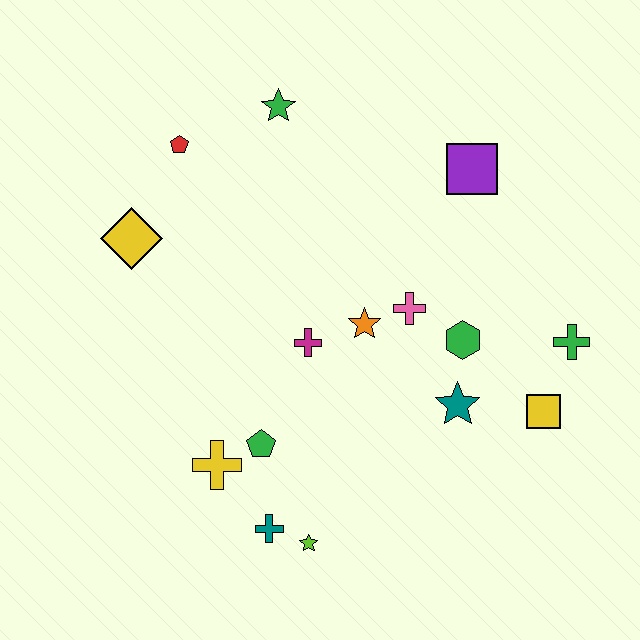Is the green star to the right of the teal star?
No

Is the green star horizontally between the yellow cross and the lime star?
Yes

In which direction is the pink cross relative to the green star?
The pink cross is below the green star.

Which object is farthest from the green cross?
The yellow diamond is farthest from the green cross.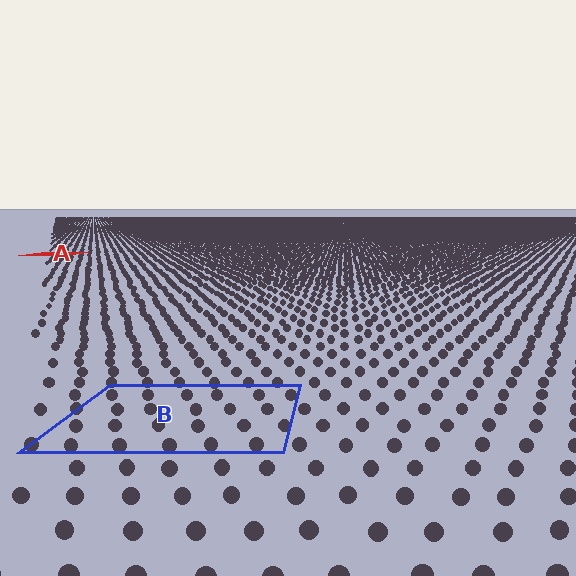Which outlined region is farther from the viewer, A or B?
Region A is farther from the viewer — the texture elements inside it appear smaller and more densely packed.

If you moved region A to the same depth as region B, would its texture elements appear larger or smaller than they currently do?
They would appear larger. At a closer depth, the same texture elements are projected at a bigger on-screen size.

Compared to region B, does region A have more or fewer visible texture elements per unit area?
Region A has more texture elements per unit area — they are packed more densely because it is farther away.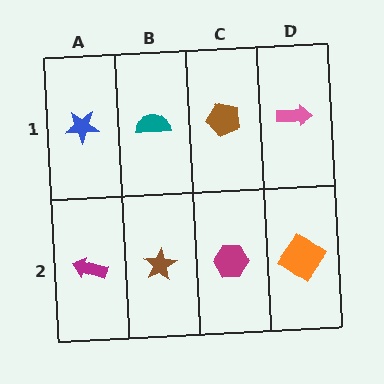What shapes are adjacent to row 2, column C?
A brown pentagon (row 1, column C), a brown star (row 2, column B), an orange diamond (row 2, column D).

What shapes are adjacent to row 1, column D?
An orange diamond (row 2, column D), a brown pentagon (row 1, column C).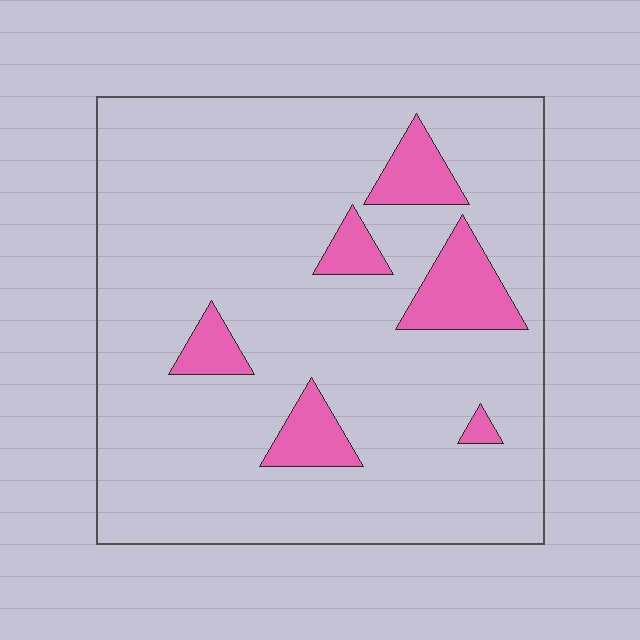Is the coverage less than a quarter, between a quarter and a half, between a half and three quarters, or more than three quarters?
Less than a quarter.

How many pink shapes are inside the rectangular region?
6.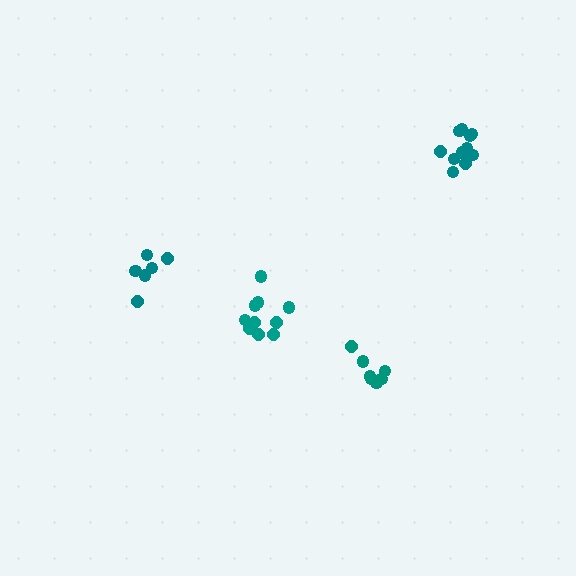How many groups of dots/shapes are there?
There are 4 groups.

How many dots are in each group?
Group 1: 10 dots, Group 2: 6 dots, Group 3: 7 dots, Group 4: 11 dots (34 total).